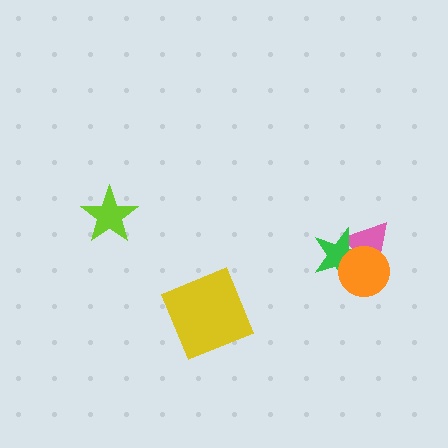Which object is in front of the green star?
The orange circle is in front of the green star.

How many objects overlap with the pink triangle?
2 objects overlap with the pink triangle.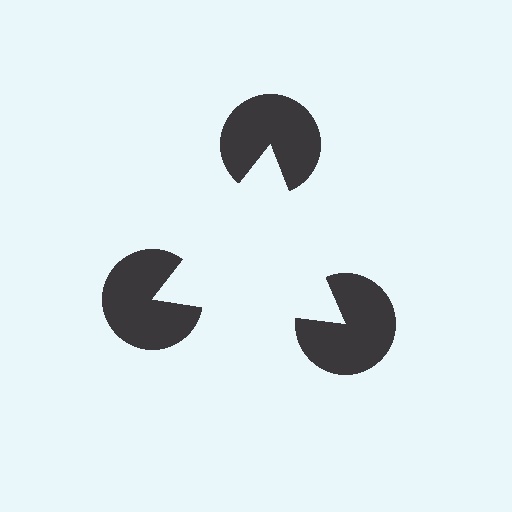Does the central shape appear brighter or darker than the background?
It typically appears slightly brighter than the background, even though no actual brightness change is drawn.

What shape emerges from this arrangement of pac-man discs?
An illusory triangle — its edges are inferred from the aligned wedge cuts in the pac-man discs, not physically drawn.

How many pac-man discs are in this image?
There are 3 — one at each vertex of the illusory triangle.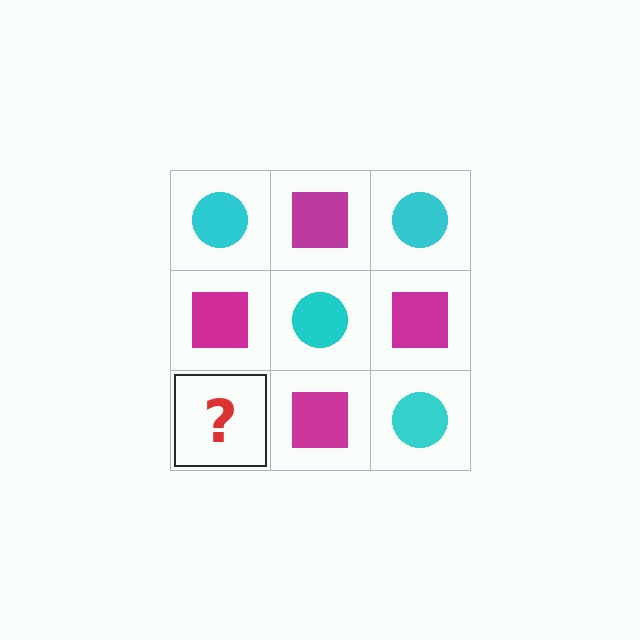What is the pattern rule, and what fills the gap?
The rule is that it alternates cyan circle and magenta square in a checkerboard pattern. The gap should be filled with a cyan circle.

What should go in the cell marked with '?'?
The missing cell should contain a cyan circle.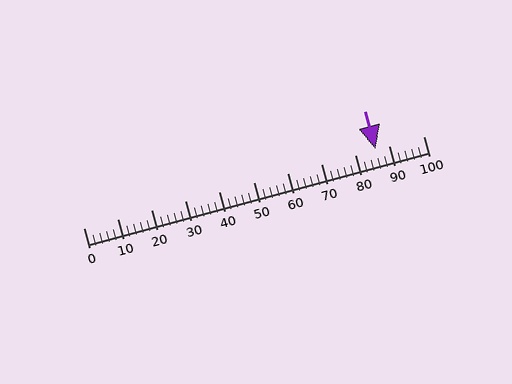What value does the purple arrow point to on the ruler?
The purple arrow points to approximately 86.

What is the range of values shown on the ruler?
The ruler shows values from 0 to 100.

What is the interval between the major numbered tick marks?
The major tick marks are spaced 10 units apart.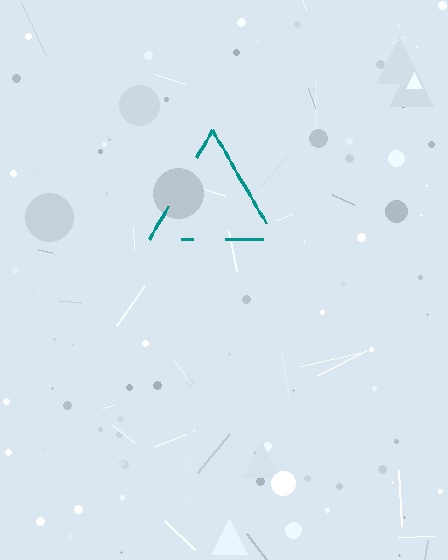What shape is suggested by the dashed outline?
The dashed outline suggests a triangle.